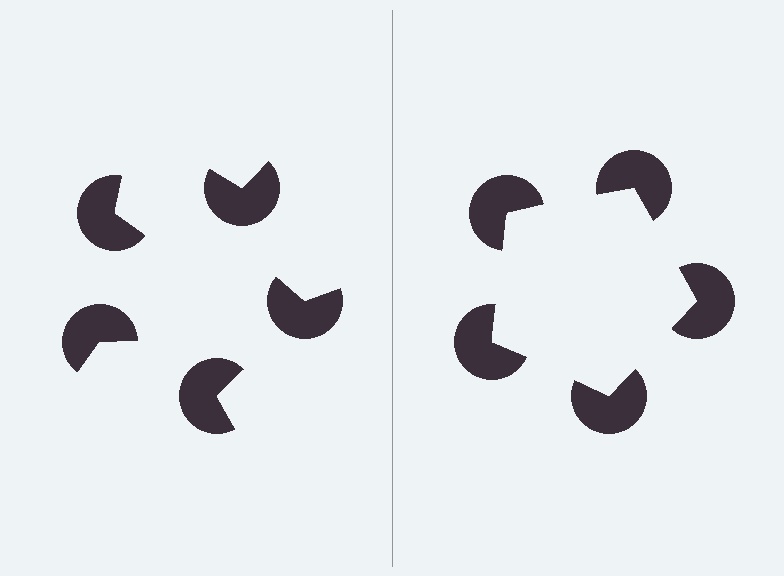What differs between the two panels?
The pac-man discs are positioned identically on both sides; only the wedge orientations differ. On the right they align to a pentagon; on the left they are misaligned.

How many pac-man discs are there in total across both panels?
10 — 5 on each side.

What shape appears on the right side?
An illusory pentagon.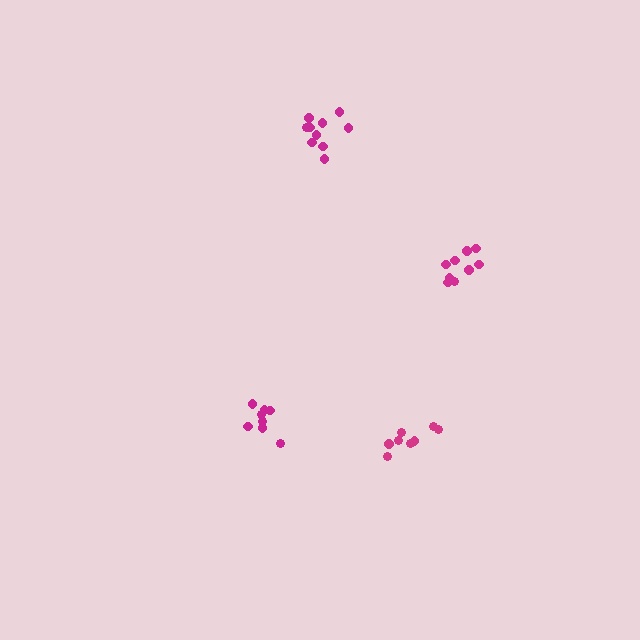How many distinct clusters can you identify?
There are 4 distinct clusters.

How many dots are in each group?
Group 1: 8 dots, Group 2: 8 dots, Group 3: 9 dots, Group 4: 10 dots (35 total).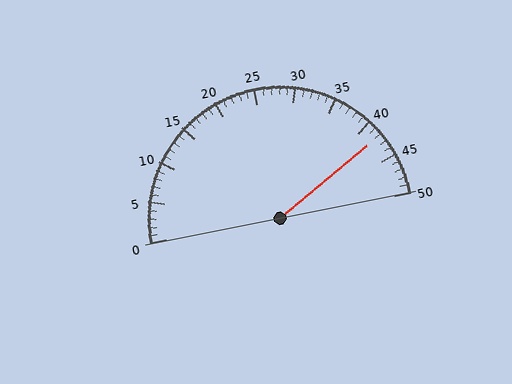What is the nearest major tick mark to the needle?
The nearest major tick mark is 40.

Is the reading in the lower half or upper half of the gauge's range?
The reading is in the upper half of the range (0 to 50).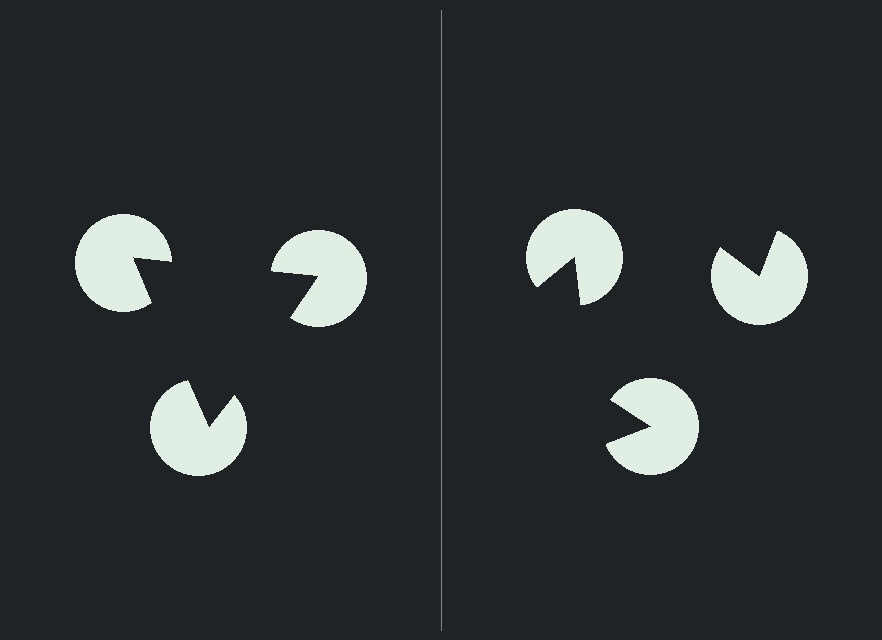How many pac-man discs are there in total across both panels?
6 — 3 on each side.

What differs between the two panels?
The pac-man discs are positioned identically on both sides; only the wedge orientations differ. On the left they align to a triangle; on the right they are misaligned.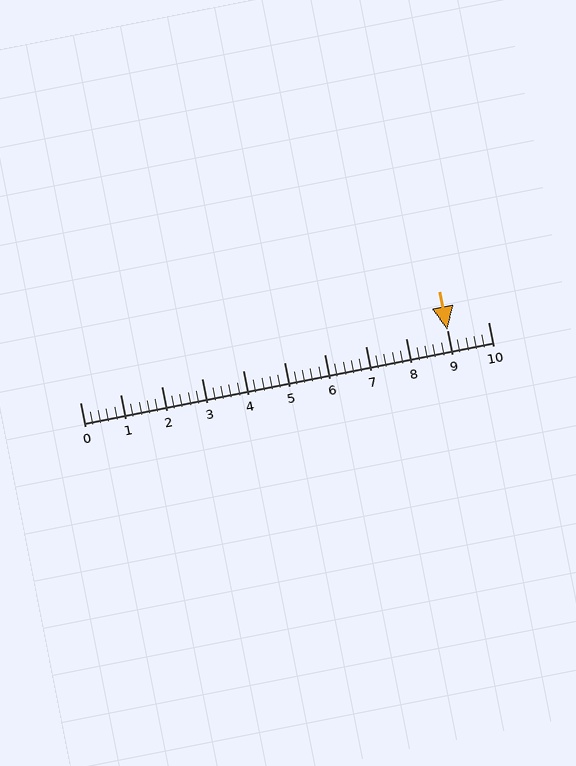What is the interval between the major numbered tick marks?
The major tick marks are spaced 1 units apart.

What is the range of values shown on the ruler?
The ruler shows values from 0 to 10.